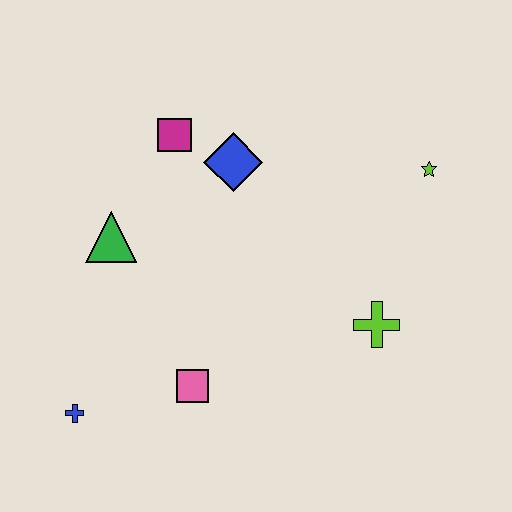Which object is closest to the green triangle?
The magenta square is closest to the green triangle.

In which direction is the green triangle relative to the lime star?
The green triangle is to the left of the lime star.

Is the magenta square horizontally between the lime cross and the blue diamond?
No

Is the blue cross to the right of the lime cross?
No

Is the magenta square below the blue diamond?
No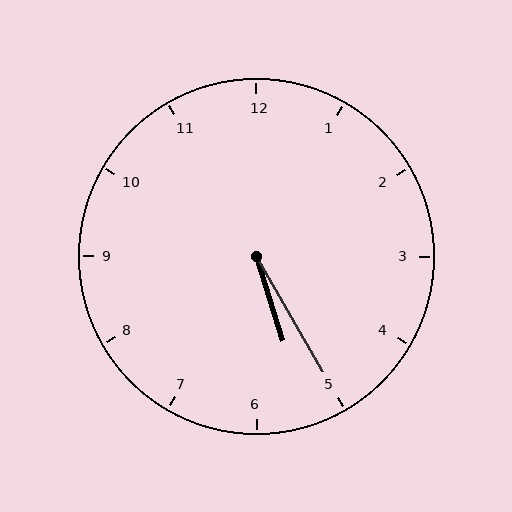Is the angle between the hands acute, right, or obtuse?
It is acute.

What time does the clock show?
5:25.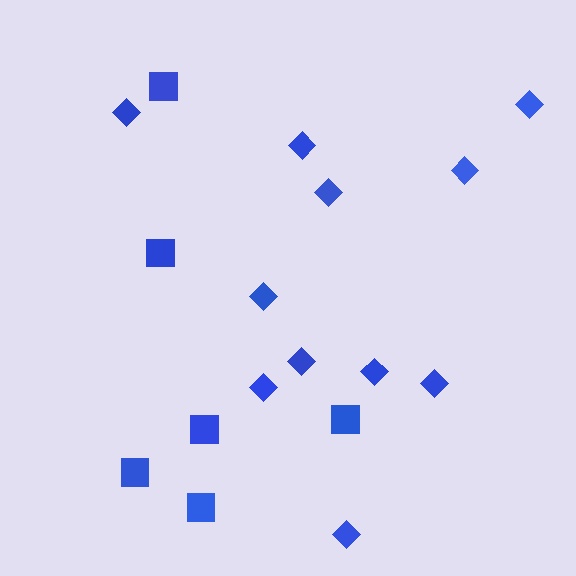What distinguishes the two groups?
There are 2 groups: one group of squares (6) and one group of diamonds (11).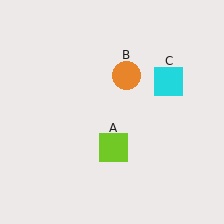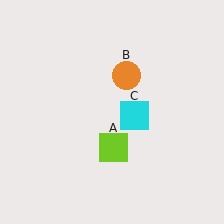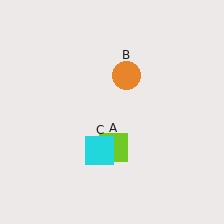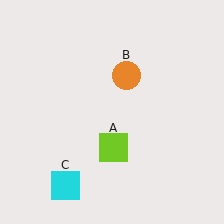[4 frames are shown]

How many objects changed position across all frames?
1 object changed position: cyan square (object C).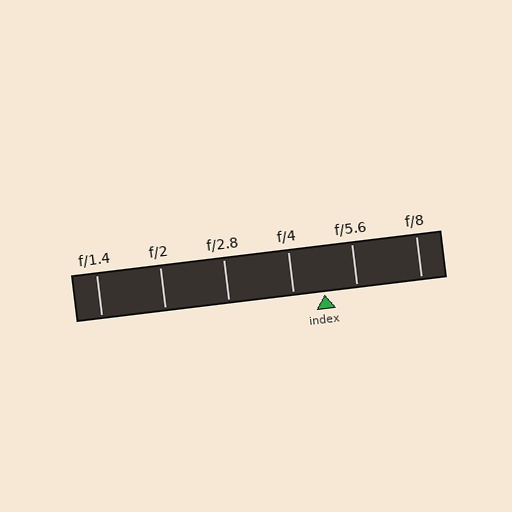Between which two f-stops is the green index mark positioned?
The index mark is between f/4 and f/5.6.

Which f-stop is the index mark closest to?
The index mark is closest to f/4.